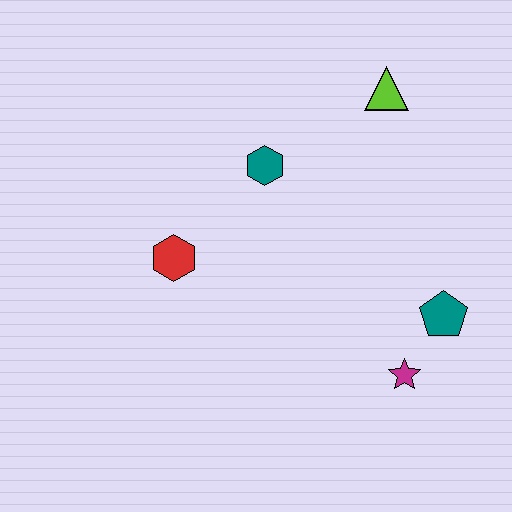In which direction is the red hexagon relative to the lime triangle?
The red hexagon is to the left of the lime triangle.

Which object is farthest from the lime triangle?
The magenta star is farthest from the lime triangle.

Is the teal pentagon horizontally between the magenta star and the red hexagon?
No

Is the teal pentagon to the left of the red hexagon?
No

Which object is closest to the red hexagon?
The teal hexagon is closest to the red hexagon.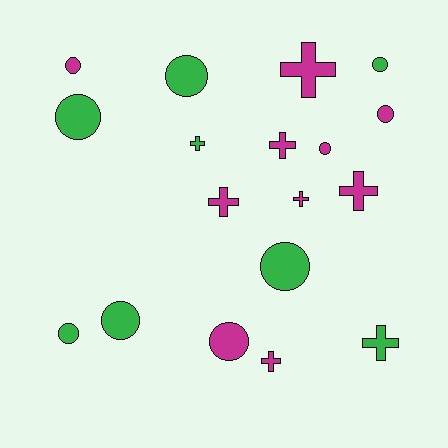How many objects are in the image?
There are 18 objects.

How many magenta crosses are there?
There are 6 magenta crosses.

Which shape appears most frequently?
Circle, with 10 objects.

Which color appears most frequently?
Magenta, with 10 objects.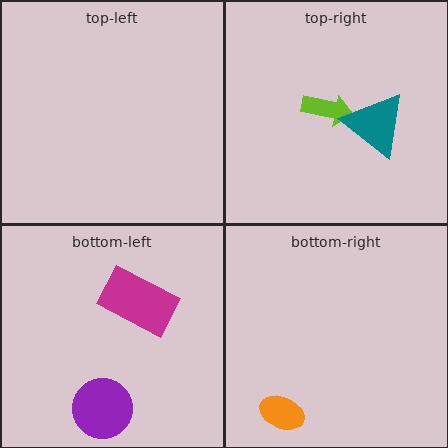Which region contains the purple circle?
The bottom-left region.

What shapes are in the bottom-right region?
The orange ellipse.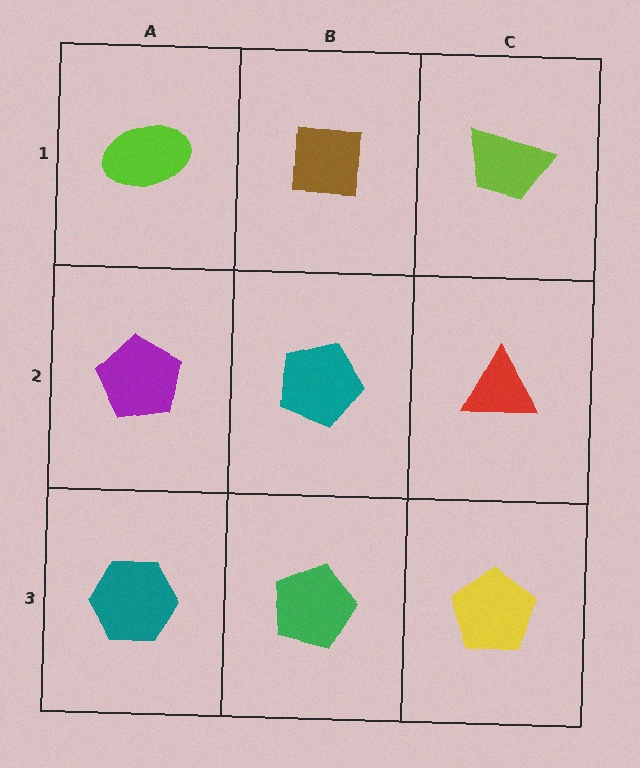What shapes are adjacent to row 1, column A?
A purple pentagon (row 2, column A), a brown square (row 1, column B).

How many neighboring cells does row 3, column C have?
2.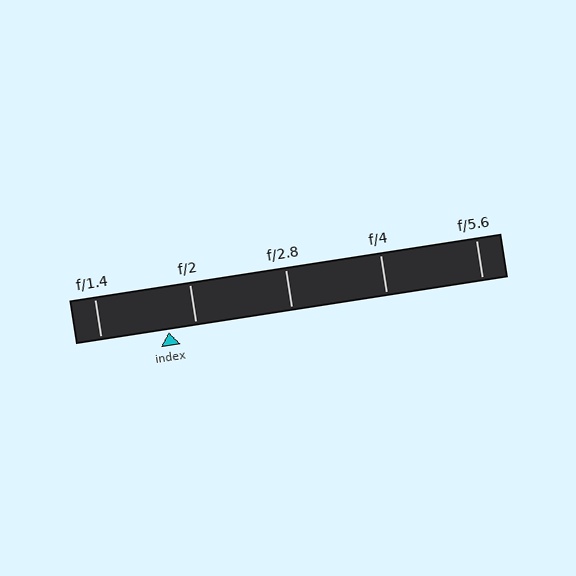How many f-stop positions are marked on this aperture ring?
There are 5 f-stop positions marked.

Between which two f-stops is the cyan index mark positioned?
The index mark is between f/1.4 and f/2.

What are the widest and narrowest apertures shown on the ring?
The widest aperture shown is f/1.4 and the narrowest is f/5.6.